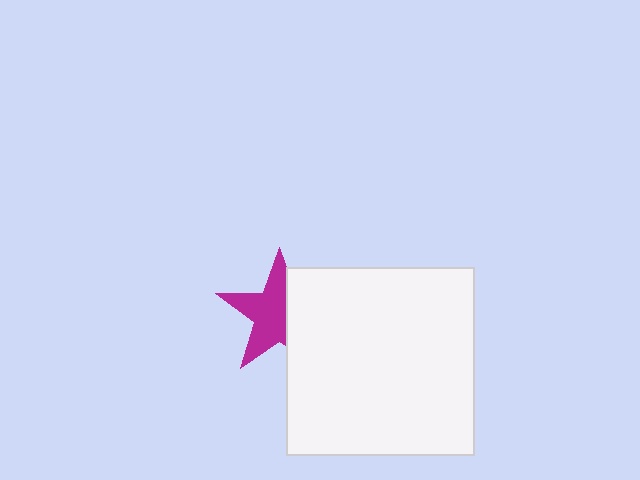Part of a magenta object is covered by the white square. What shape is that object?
It is a star.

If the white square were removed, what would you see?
You would see the complete magenta star.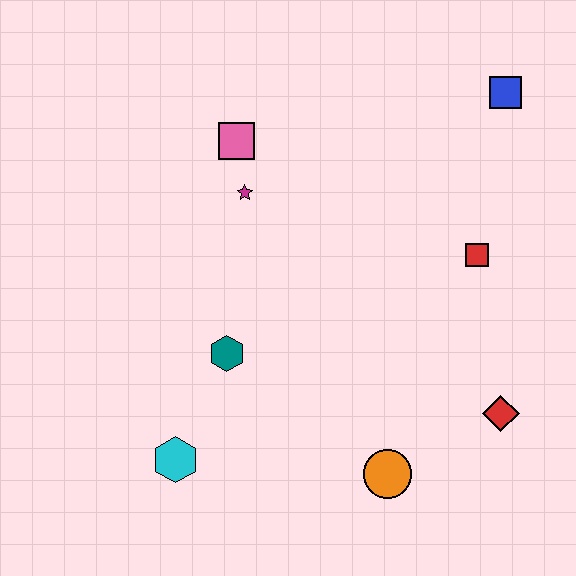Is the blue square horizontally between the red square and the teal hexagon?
No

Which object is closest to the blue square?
The red square is closest to the blue square.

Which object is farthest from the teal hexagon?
The blue square is farthest from the teal hexagon.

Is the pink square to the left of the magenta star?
Yes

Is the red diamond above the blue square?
No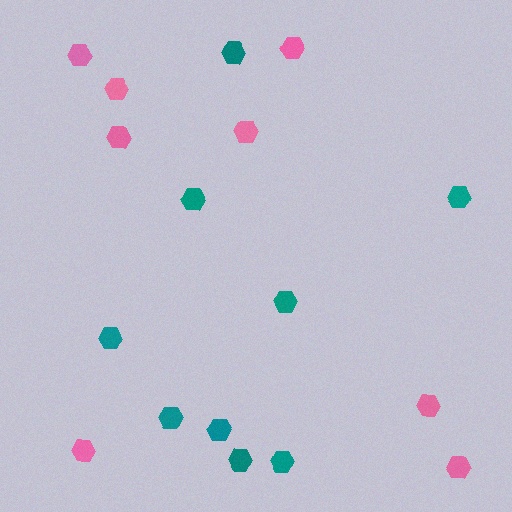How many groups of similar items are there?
There are 2 groups: one group of pink hexagons (8) and one group of teal hexagons (9).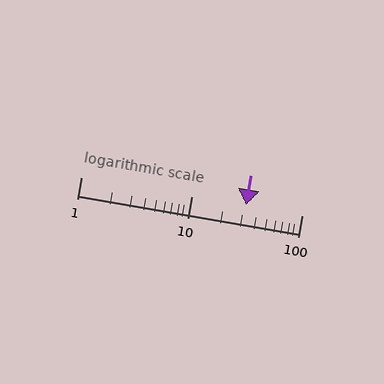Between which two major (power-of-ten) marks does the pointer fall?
The pointer is between 10 and 100.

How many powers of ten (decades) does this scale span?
The scale spans 2 decades, from 1 to 100.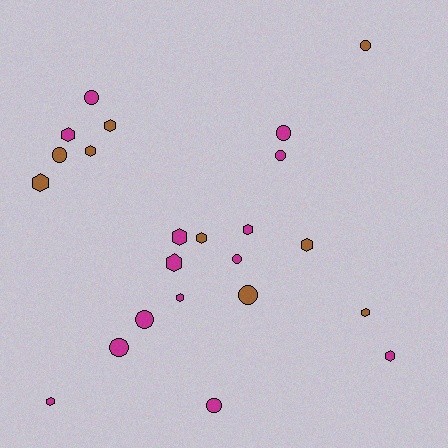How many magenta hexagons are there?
There are 7 magenta hexagons.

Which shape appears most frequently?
Hexagon, with 13 objects.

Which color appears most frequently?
Magenta, with 14 objects.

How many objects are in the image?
There are 23 objects.